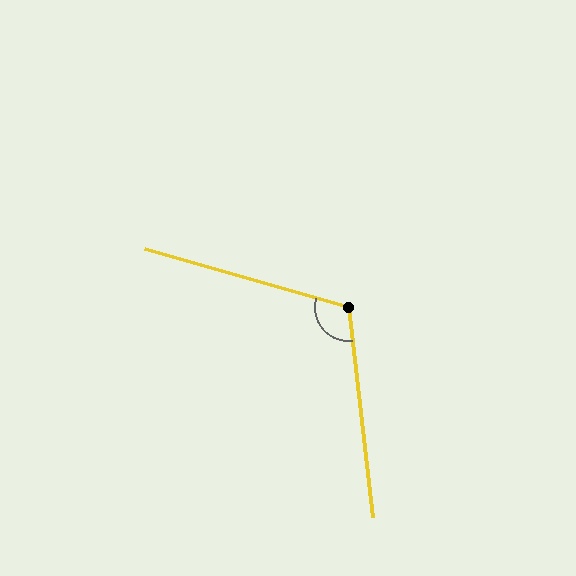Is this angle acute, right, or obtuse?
It is obtuse.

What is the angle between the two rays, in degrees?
Approximately 113 degrees.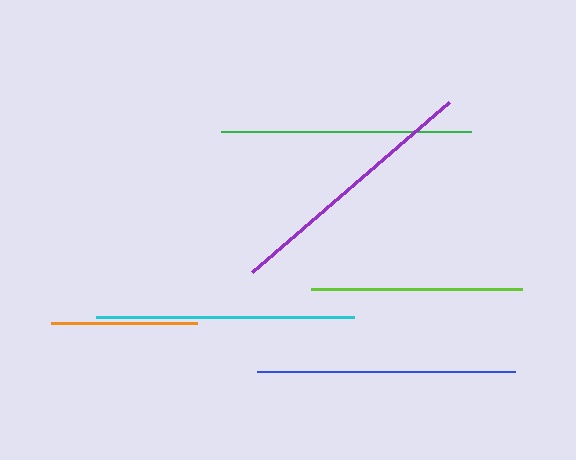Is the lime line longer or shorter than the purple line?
The purple line is longer than the lime line.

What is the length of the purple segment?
The purple segment is approximately 261 pixels long.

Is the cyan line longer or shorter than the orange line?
The cyan line is longer than the orange line.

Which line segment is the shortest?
The orange line is the shortest at approximately 146 pixels.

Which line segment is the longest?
The purple line is the longest at approximately 261 pixels.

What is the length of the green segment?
The green segment is approximately 251 pixels long.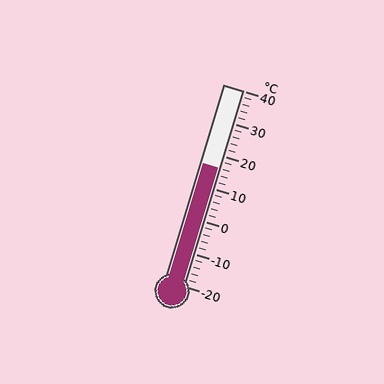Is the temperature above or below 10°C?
The temperature is above 10°C.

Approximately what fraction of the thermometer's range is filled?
The thermometer is filled to approximately 60% of its range.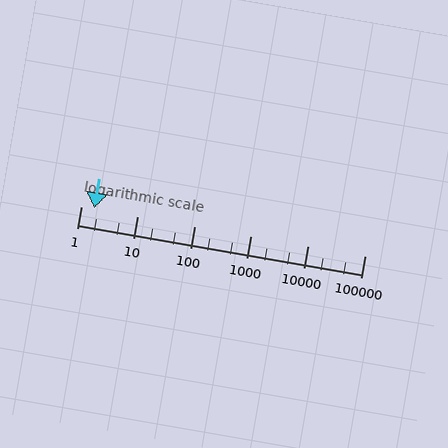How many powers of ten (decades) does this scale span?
The scale spans 5 decades, from 1 to 100000.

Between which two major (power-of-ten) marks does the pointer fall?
The pointer is between 1 and 10.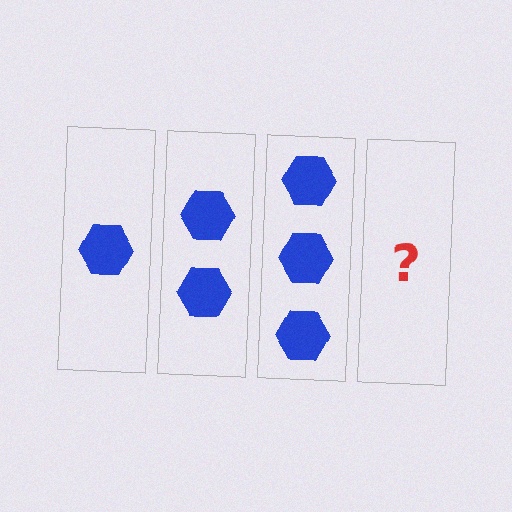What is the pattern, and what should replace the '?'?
The pattern is that each step adds one more hexagon. The '?' should be 4 hexagons.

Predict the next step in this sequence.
The next step is 4 hexagons.